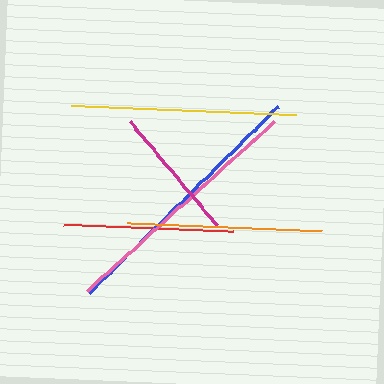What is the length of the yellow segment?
The yellow segment is approximately 225 pixels long.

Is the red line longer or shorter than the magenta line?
The red line is longer than the magenta line.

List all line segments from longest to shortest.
From longest to shortest: blue, pink, yellow, orange, red, magenta.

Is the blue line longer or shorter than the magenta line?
The blue line is longer than the magenta line.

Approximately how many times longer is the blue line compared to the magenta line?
The blue line is approximately 2.0 times the length of the magenta line.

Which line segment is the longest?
The blue line is the longest at approximately 265 pixels.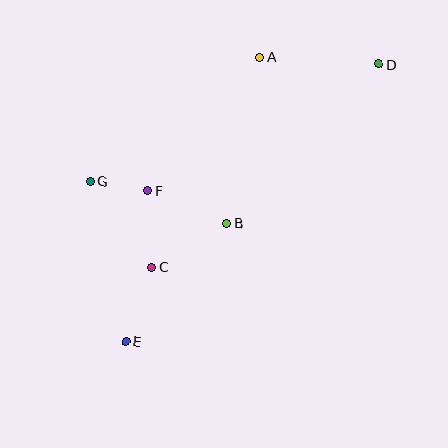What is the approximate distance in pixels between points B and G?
The distance between B and G is approximately 143 pixels.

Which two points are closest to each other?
Points F and G are closest to each other.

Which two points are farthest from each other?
Points D and E are farthest from each other.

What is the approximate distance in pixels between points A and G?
The distance between A and G is approximately 210 pixels.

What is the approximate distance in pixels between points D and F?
The distance between D and F is approximately 263 pixels.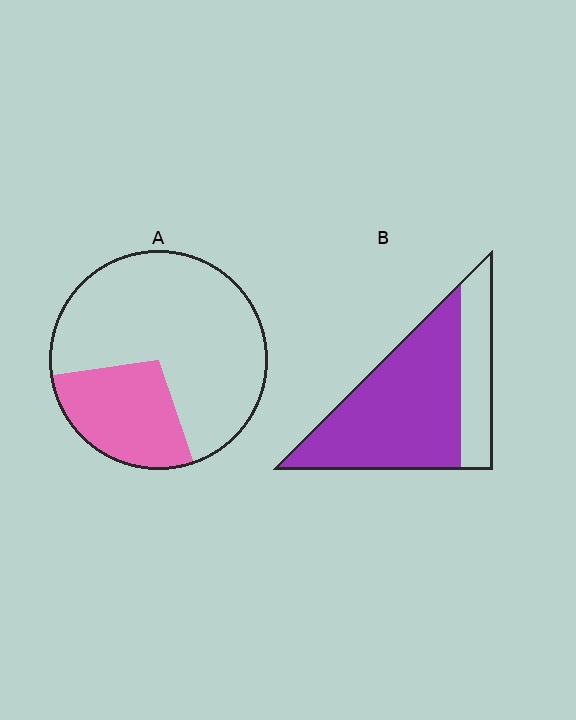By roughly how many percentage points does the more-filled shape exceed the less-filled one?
By roughly 45 percentage points (B over A).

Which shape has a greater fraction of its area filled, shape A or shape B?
Shape B.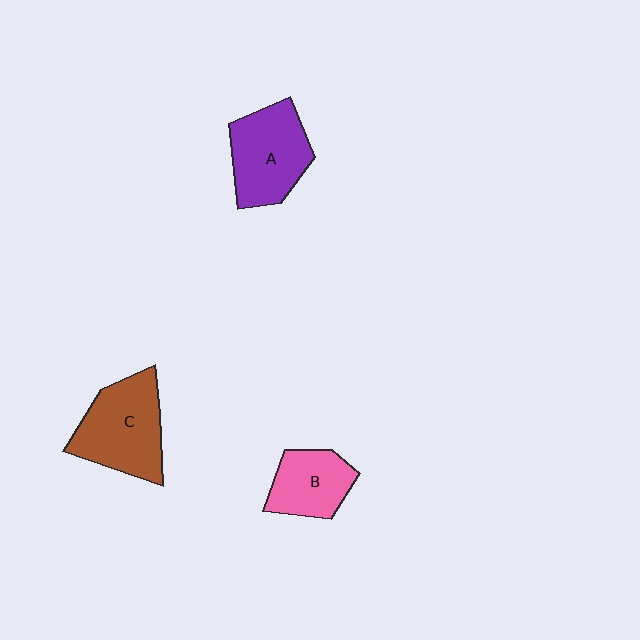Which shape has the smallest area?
Shape B (pink).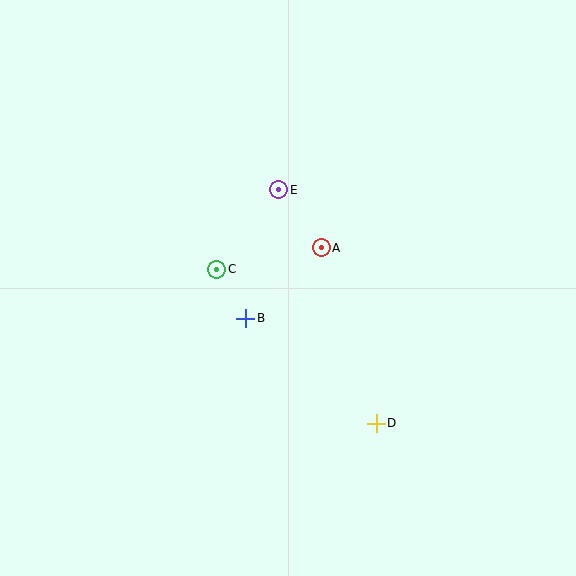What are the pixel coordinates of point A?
Point A is at (321, 248).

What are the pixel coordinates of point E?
Point E is at (279, 190).